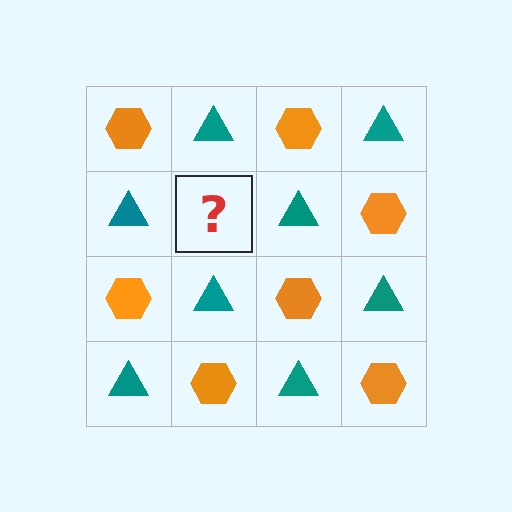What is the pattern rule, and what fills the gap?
The rule is that it alternates orange hexagon and teal triangle in a checkerboard pattern. The gap should be filled with an orange hexagon.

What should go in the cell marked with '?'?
The missing cell should contain an orange hexagon.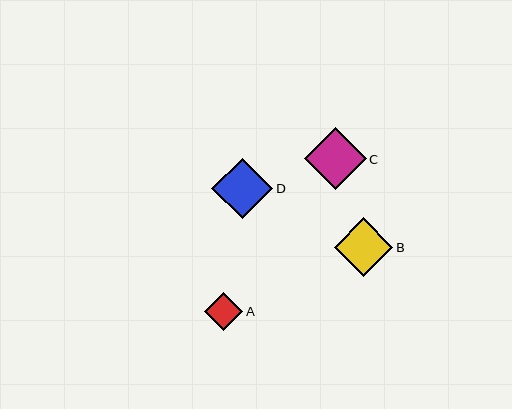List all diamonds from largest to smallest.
From largest to smallest: C, D, B, A.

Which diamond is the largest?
Diamond C is the largest with a size of approximately 62 pixels.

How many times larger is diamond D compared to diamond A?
Diamond D is approximately 1.6 times the size of diamond A.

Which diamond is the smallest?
Diamond A is the smallest with a size of approximately 38 pixels.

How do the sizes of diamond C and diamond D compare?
Diamond C and diamond D are approximately the same size.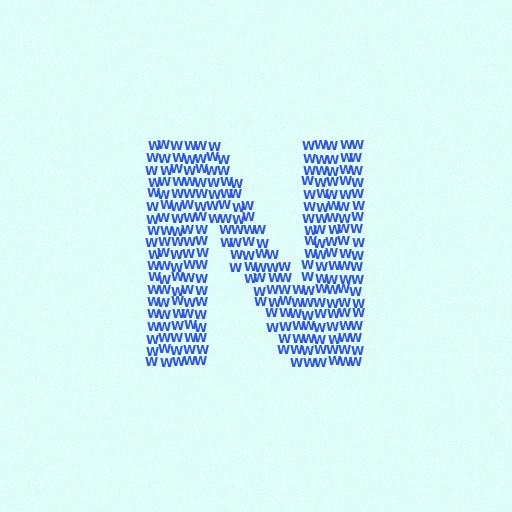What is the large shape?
The large shape is the letter N.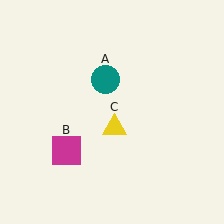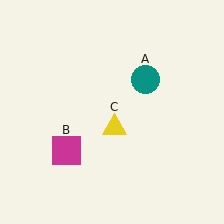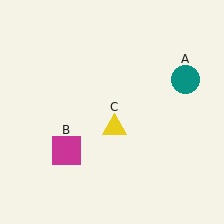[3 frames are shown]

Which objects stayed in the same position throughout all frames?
Magenta square (object B) and yellow triangle (object C) remained stationary.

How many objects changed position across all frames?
1 object changed position: teal circle (object A).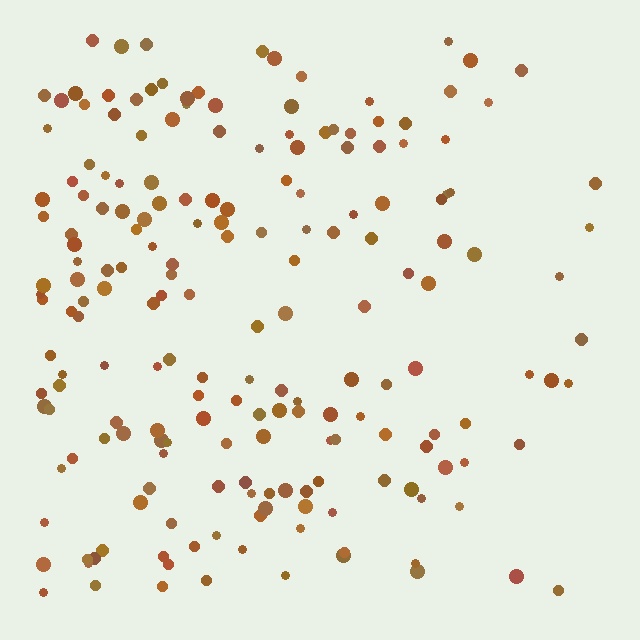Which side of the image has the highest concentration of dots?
The left.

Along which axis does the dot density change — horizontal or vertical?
Horizontal.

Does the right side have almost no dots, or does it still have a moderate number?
Still a moderate number, just noticeably fewer than the left.